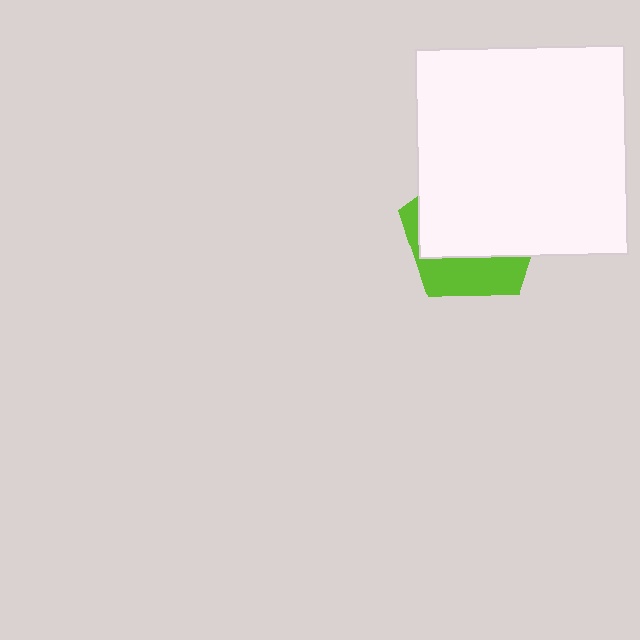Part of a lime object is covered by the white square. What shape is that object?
It is a pentagon.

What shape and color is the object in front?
The object in front is a white square.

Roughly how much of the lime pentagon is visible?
A small part of it is visible (roughly 32%).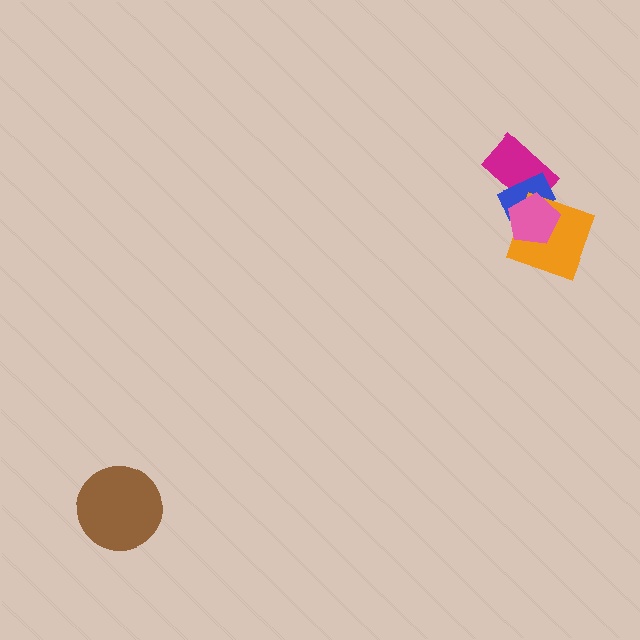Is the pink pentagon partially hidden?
No, no other shape covers it.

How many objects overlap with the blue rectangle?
3 objects overlap with the blue rectangle.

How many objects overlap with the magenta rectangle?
3 objects overlap with the magenta rectangle.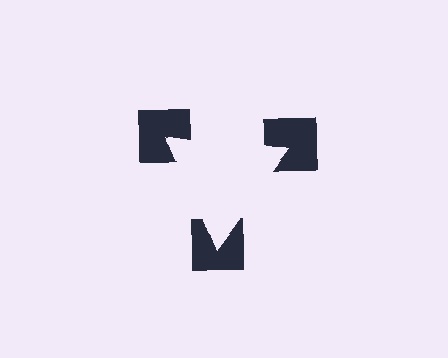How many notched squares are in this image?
There are 3 — one at each vertex of the illusory triangle.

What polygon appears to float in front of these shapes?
An illusory triangle — its edges are inferred from the aligned wedge cuts in the notched squares, not physically drawn.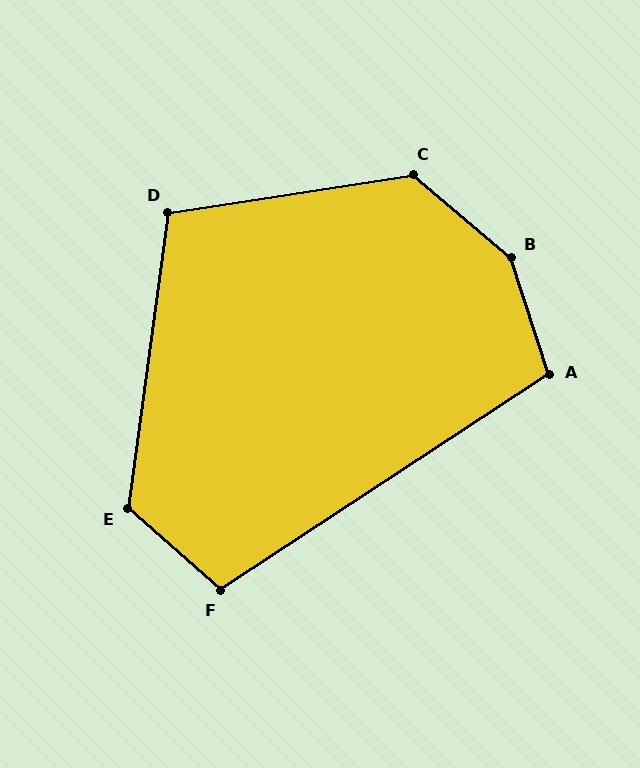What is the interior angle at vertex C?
Approximately 131 degrees (obtuse).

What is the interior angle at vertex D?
Approximately 107 degrees (obtuse).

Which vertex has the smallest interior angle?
F, at approximately 105 degrees.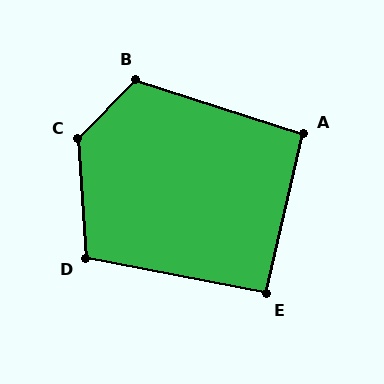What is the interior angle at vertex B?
Approximately 116 degrees (obtuse).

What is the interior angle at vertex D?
Approximately 104 degrees (obtuse).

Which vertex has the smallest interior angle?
E, at approximately 92 degrees.